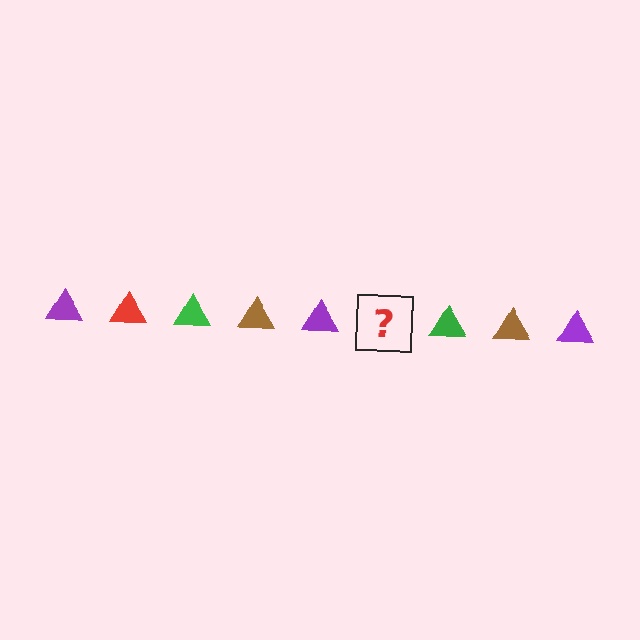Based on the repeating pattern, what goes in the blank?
The blank should be a red triangle.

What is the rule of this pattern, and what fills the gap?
The rule is that the pattern cycles through purple, red, green, brown triangles. The gap should be filled with a red triangle.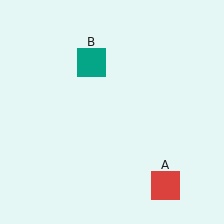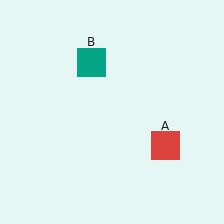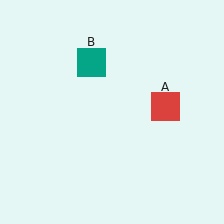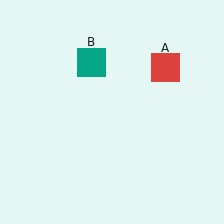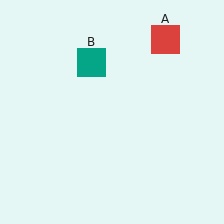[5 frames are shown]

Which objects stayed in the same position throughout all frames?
Teal square (object B) remained stationary.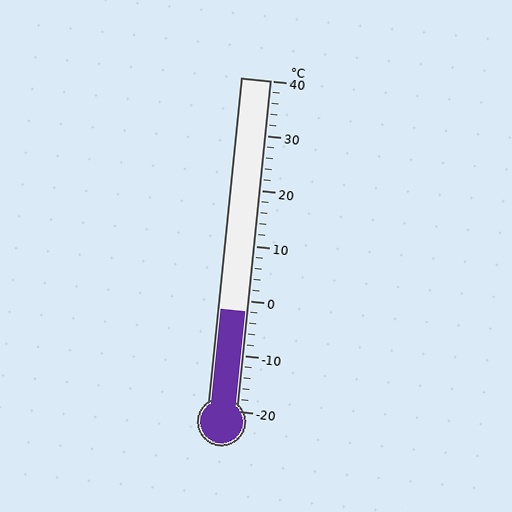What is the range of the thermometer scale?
The thermometer scale ranges from -20°C to 40°C.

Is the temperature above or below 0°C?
The temperature is below 0°C.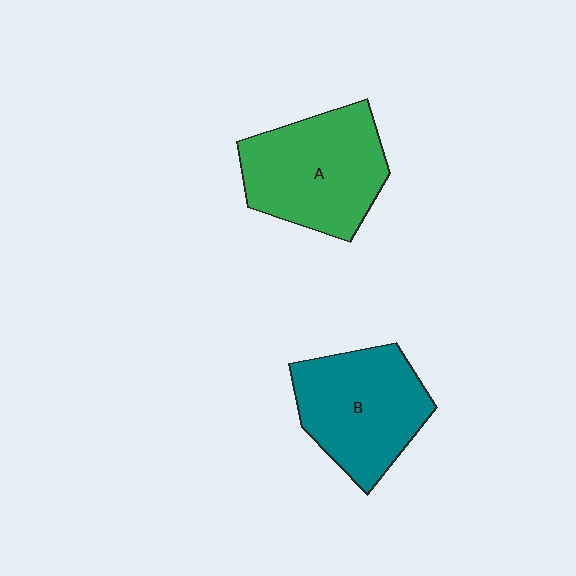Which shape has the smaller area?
Shape B (teal).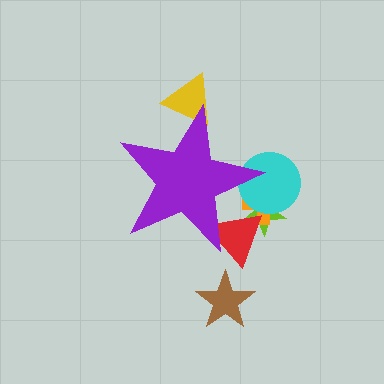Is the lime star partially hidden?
Yes, the lime star is partially hidden behind the purple star.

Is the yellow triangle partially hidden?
Yes, the yellow triangle is partially hidden behind the purple star.